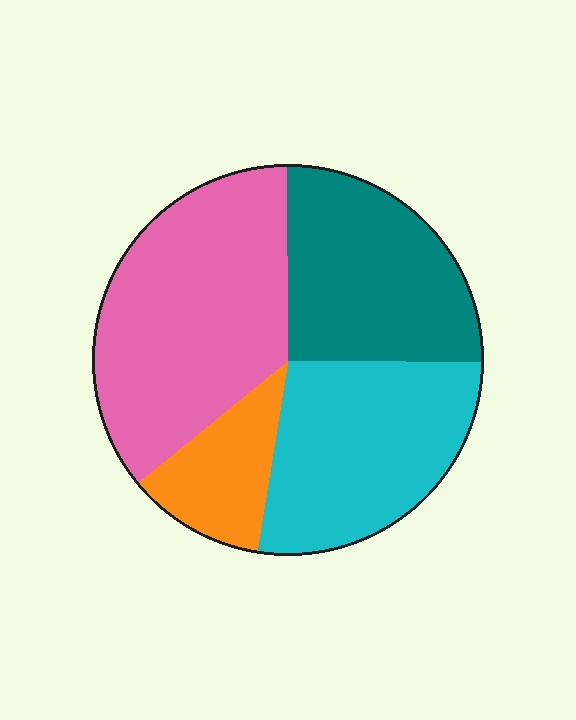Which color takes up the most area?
Pink, at roughly 35%.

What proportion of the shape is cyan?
Cyan takes up about one quarter (1/4) of the shape.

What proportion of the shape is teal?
Teal takes up between a quarter and a half of the shape.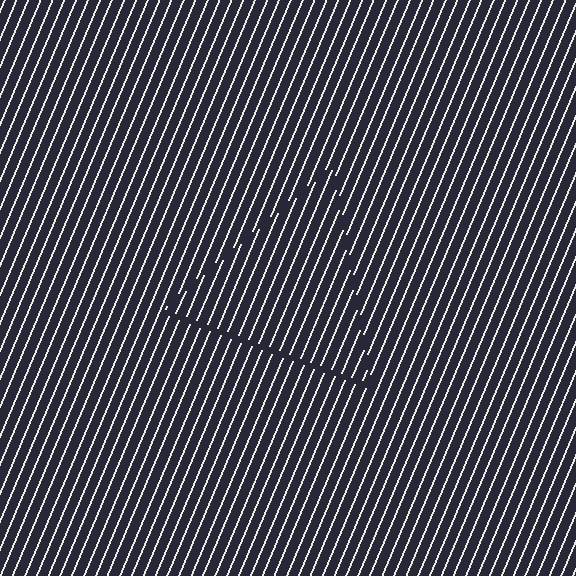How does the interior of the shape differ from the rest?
The interior of the shape contains the same grating, shifted by half a period — the contour is defined by the phase discontinuity where line-ends from the inner and outer gratings abut.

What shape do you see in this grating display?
An illusory triangle. The interior of the shape contains the same grating, shifted by half a period — the contour is defined by the phase discontinuity where line-ends from the inner and outer gratings abut.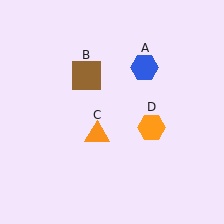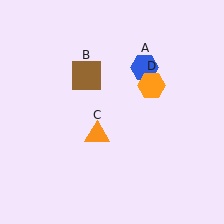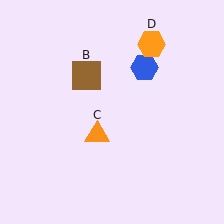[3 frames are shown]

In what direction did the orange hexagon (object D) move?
The orange hexagon (object D) moved up.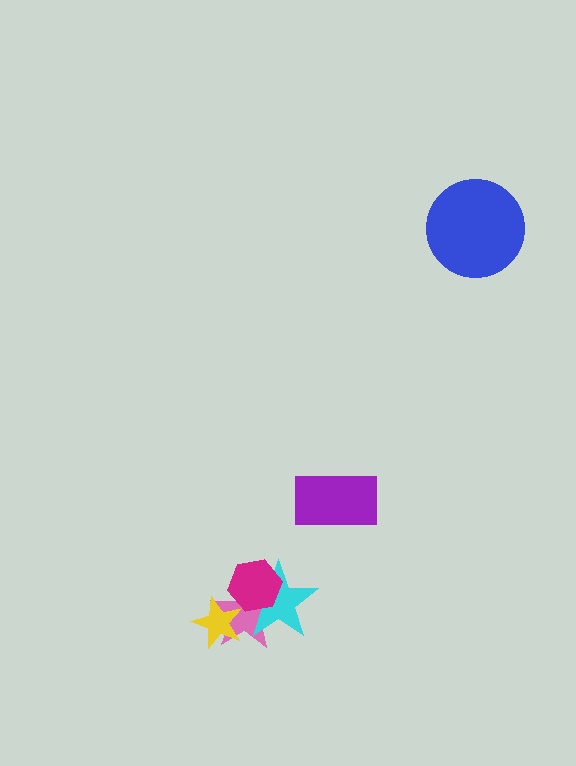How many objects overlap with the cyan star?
2 objects overlap with the cyan star.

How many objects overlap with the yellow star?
1 object overlaps with the yellow star.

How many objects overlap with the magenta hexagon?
2 objects overlap with the magenta hexagon.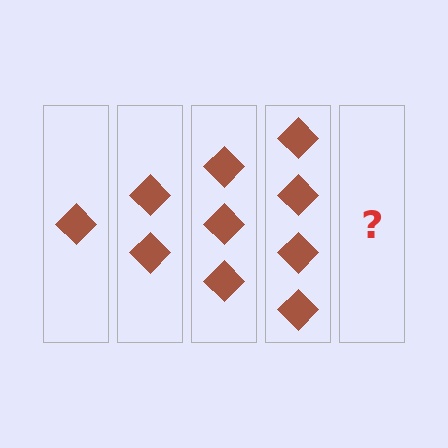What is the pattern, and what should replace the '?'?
The pattern is that each step adds one more diamond. The '?' should be 5 diamonds.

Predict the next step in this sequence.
The next step is 5 diamonds.